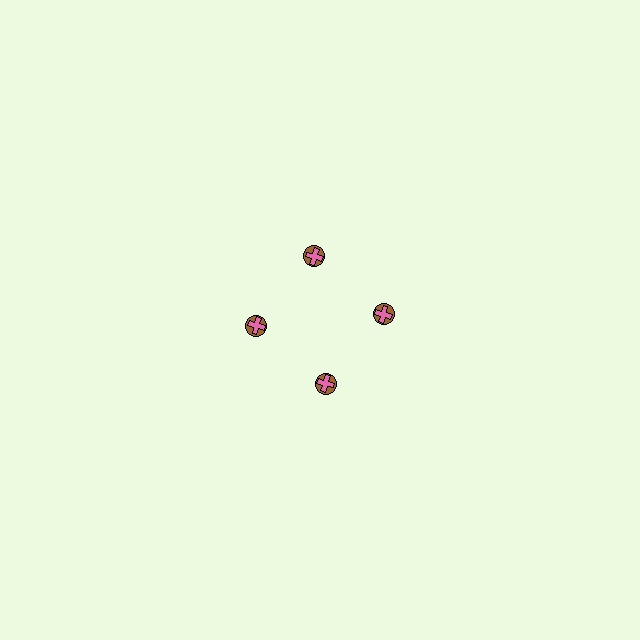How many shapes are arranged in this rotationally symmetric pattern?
There are 8 shapes, arranged in 4 groups of 2.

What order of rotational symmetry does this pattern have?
This pattern has 4-fold rotational symmetry.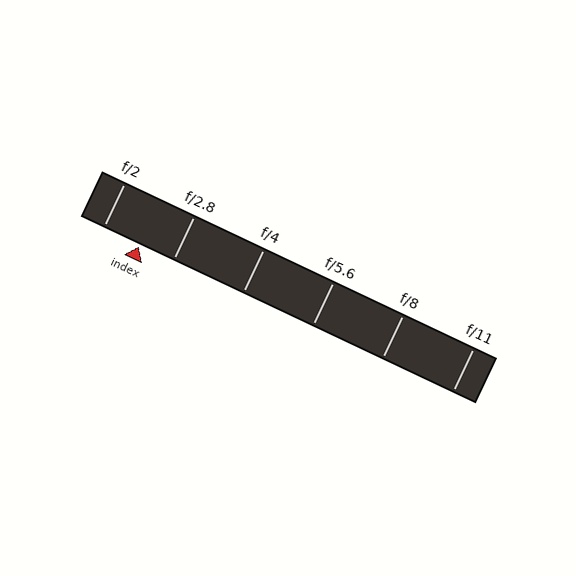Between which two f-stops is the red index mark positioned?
The index mark is between f/2 and f/2.8.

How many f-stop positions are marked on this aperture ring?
There are 6 f-stop positions marked.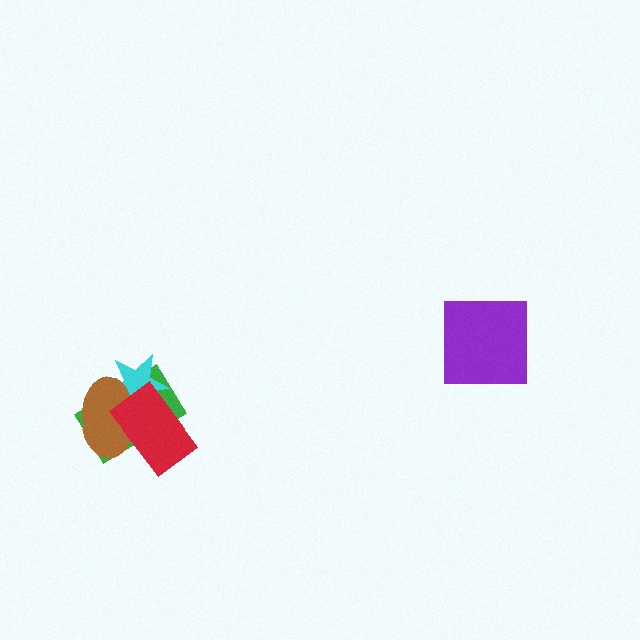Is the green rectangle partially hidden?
Yes, it is partially covered by another shape.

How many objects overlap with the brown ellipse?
3 objects overlap with the brown ellipse.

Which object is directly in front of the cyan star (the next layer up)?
The brown ellipse is directly in front of the cyan star.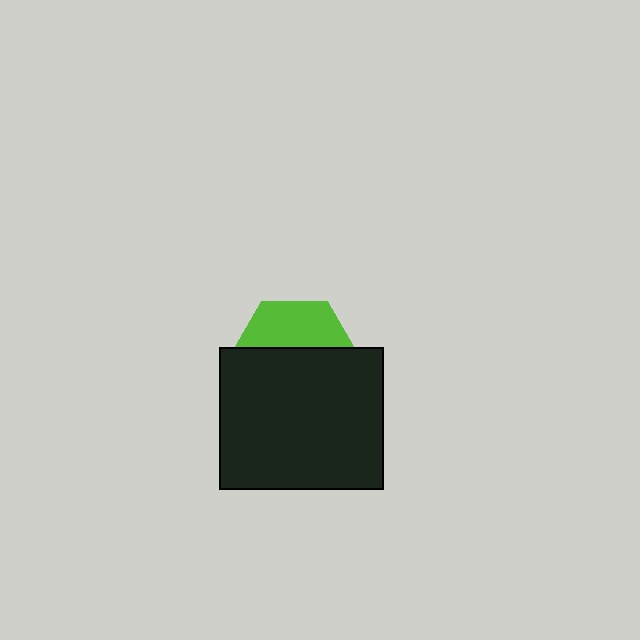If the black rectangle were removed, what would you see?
You would see the complete lime hexagon.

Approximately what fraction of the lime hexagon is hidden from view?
Roughly 62% of the lime hexagon is hidden behind the black rectangle.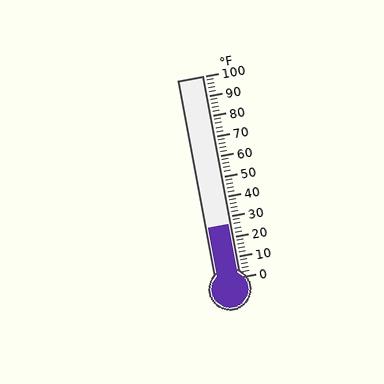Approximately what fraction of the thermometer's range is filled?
The thermometer is filled to approximately 25% of its range.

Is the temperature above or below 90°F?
The temperature is below 90°F.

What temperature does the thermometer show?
The thermometer shows approximately 26°F.